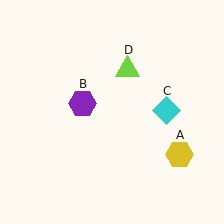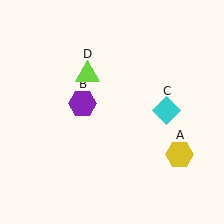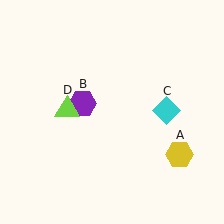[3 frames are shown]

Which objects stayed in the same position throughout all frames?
Yellow hexagon (object A) and purple hexagon (object B) and cyan diamond (object C) remained stationary.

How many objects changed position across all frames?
1 object changed position: lime triangle (object D).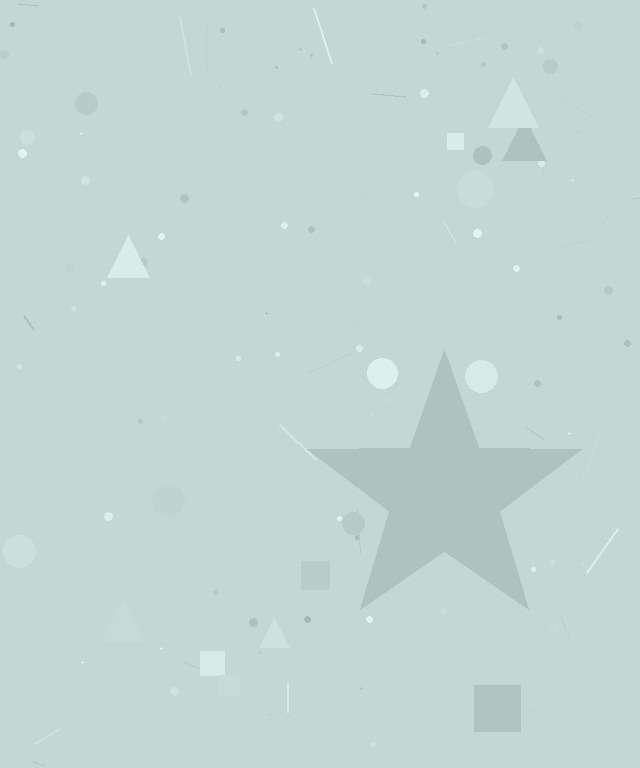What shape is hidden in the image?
A star is hidden in the image.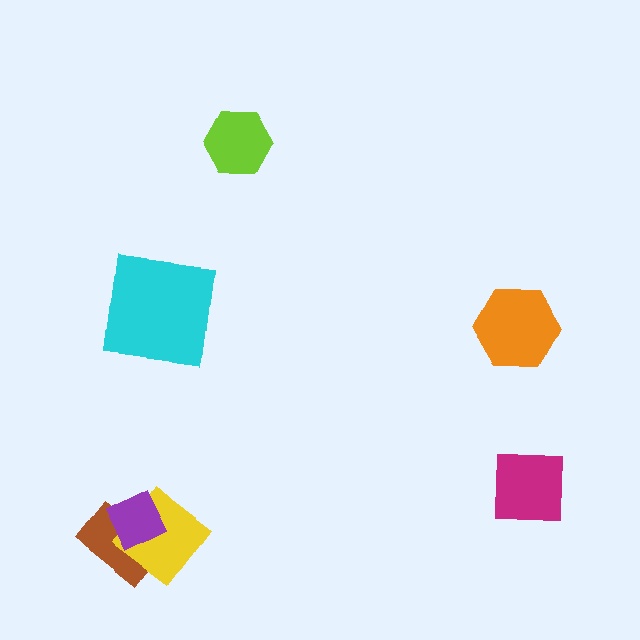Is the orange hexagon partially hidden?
No, no other shape covers it.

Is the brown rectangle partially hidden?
Yes, it is partially covered by another shape.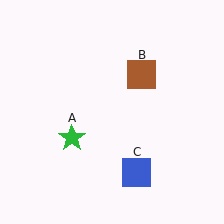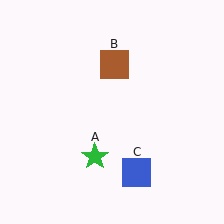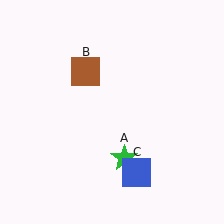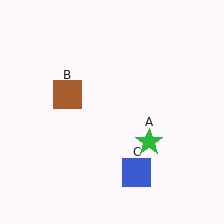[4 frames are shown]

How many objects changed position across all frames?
2 objects changed position: green star (object A), brown square (object B).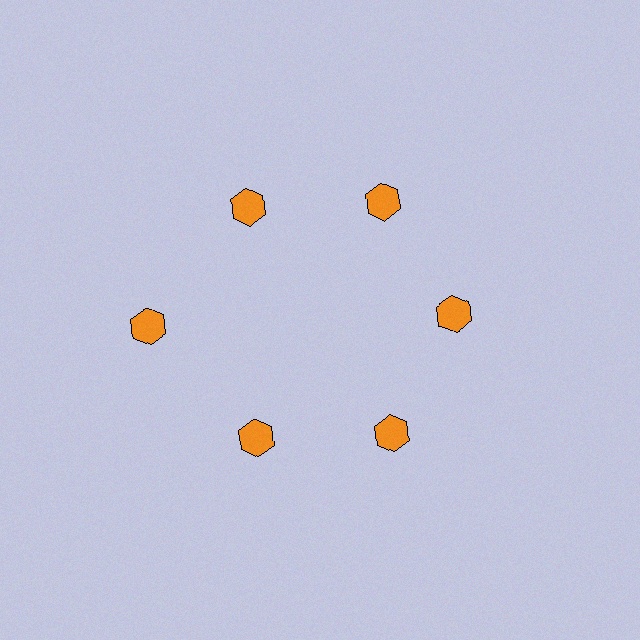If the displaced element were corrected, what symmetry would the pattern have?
It would have 6-fold rotational symmetry — the pattern would map onto itself every 60 degrees.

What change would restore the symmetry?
The symmetry would be restored by moving it inward, back onto the ring so that all 6 hexagons sit at equal angles and equal distance from the center.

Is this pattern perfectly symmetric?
No. The 6 orange hexagons are arranged in a ring, but one element near the 9 o'clock position is pushed outward from the center, breaking the 6-fold rotational symmetry.